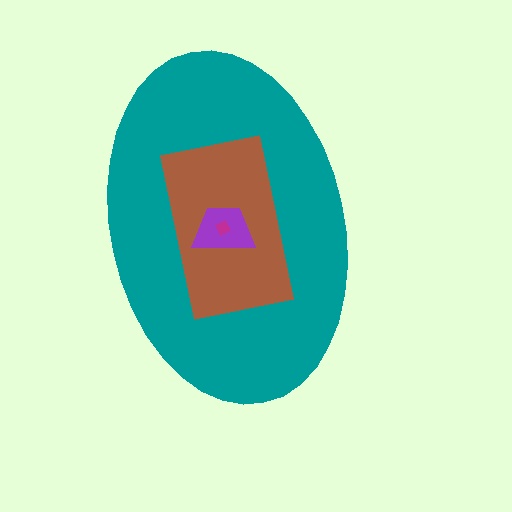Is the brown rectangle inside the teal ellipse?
Yes.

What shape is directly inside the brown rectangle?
The purple trapezoid.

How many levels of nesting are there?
4.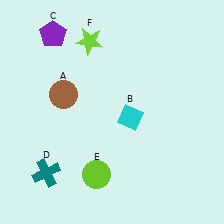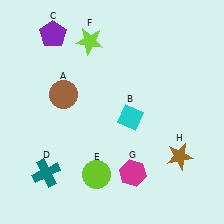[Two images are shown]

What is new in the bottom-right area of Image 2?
A brown star (H) was added in the bottom-right area of Image 2.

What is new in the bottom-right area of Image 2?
A magenta hexagon (G) was added in the bottom-right area of Image 2.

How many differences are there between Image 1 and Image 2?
There are 2 differences between the two images.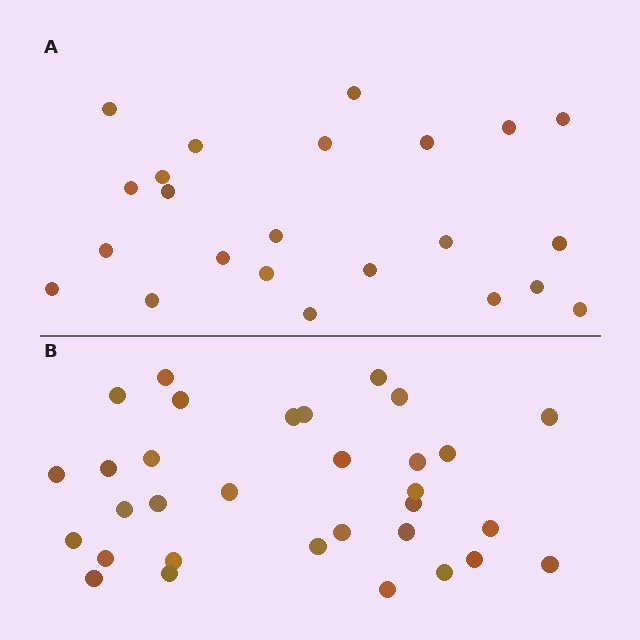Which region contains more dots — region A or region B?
Region B (the bottom region) has more dots.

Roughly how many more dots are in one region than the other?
Region B has roughly 8 or so more dots than region A.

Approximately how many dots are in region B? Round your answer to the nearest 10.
About 30 dots. (The exact count is 32, which rounds to 30.)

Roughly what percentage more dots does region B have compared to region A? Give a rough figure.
About 40% more.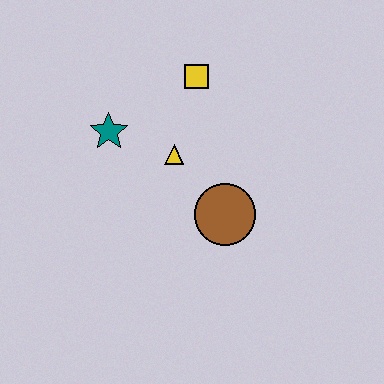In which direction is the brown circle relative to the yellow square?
The brown circle is below the yellow square.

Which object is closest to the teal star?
The yellow triangle is closest to the teal star.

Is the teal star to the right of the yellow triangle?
No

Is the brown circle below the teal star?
Yes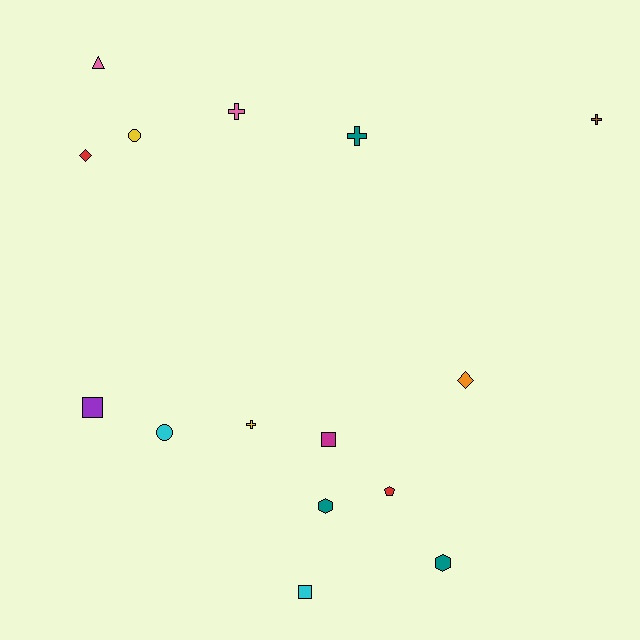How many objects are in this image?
There are 15 objects.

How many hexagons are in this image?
There are 2 hexagons.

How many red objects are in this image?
There are 2 red objects.